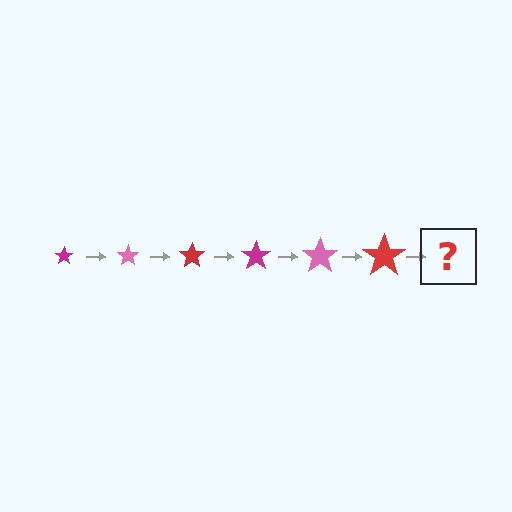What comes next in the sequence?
The next element should be a magenta star, larger than the previous one.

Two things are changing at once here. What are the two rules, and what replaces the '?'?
The two rules are that the star grows larger each step and the color cycles through magenta, pink, and red. The '?' should be a magenta star, larger than the previous one.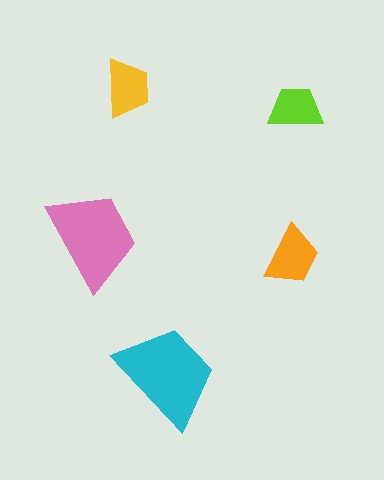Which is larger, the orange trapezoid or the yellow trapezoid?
The orange one.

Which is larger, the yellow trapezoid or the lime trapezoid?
The yellow one.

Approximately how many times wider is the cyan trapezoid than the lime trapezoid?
About 2 times wider.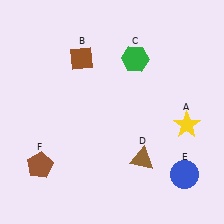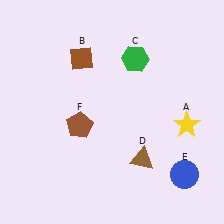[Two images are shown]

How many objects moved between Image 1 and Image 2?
1 object moved between the two images.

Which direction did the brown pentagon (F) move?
The brown pentagon (F) moved up.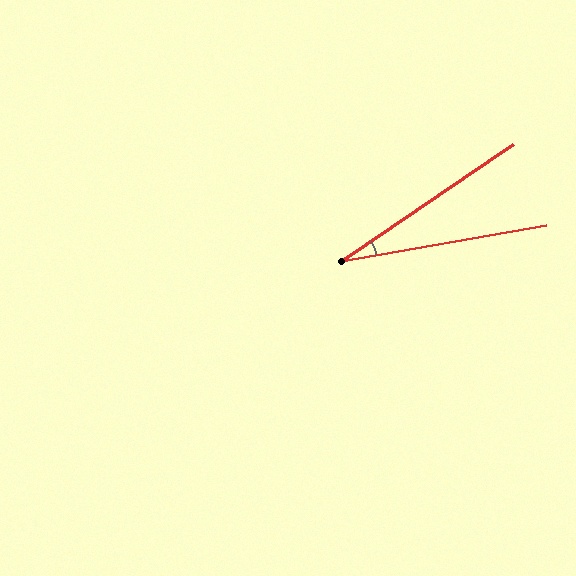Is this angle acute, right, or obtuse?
It is acute.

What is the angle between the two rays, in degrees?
Approximately 24 degrees.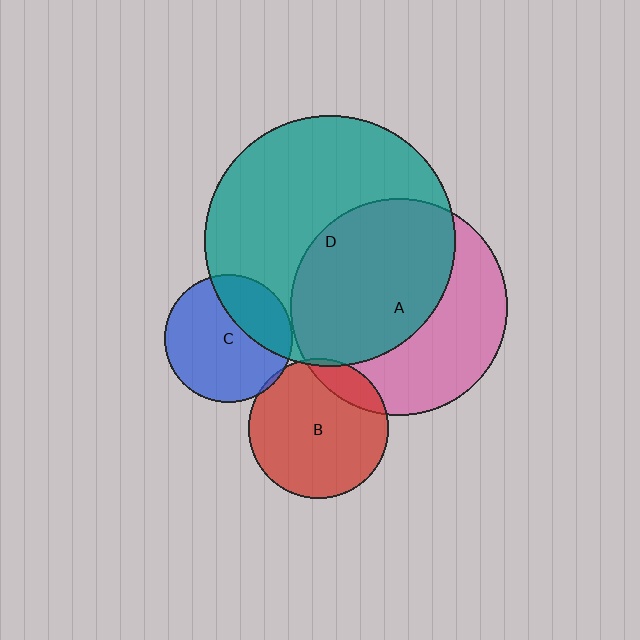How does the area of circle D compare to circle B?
Approximately 3.2 times.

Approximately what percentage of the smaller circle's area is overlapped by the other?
Approximately 5%.